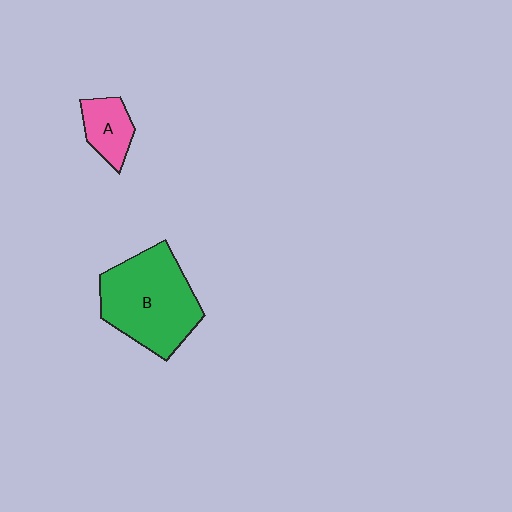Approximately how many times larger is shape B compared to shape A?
Approximately 2.8 times.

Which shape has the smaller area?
Shape A (pink).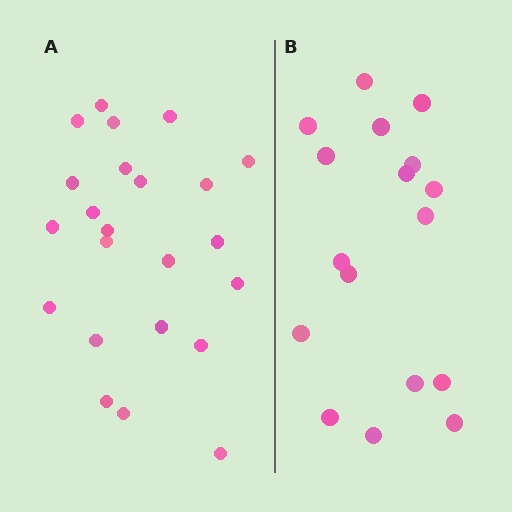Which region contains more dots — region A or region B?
Region A (the left region) has more dots.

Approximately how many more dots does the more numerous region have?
Region A has about 6 more dots than region B.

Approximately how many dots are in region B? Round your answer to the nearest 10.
About 20 dots. (The exact count is 17, which rounds to 20.)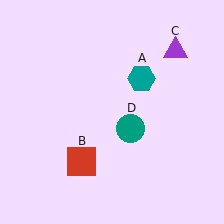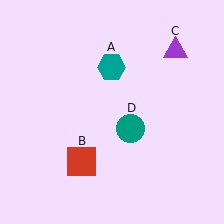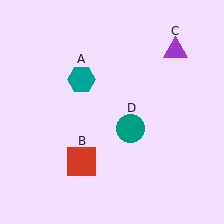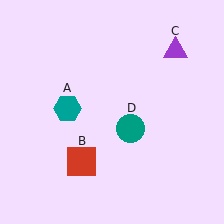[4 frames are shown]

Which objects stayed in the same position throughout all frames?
Red square (object B) and purple triangle (object C) and teal circle (object D) remained stationary.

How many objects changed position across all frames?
1 object changed position: teal hexagon (object A).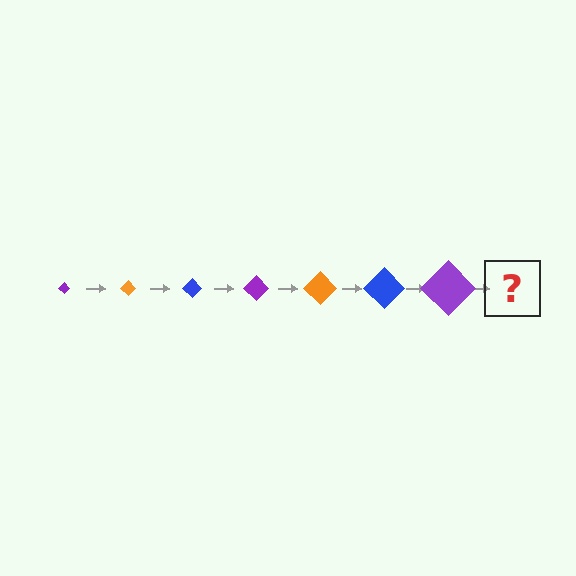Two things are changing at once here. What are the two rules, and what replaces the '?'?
The two rules are that the diamond grows larger each step and the color cycles through purple, orange, and blue. The '?' should be an orange diamond, larger than the previous one.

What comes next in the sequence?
The next element should be an orange diamond, larger than the previous one.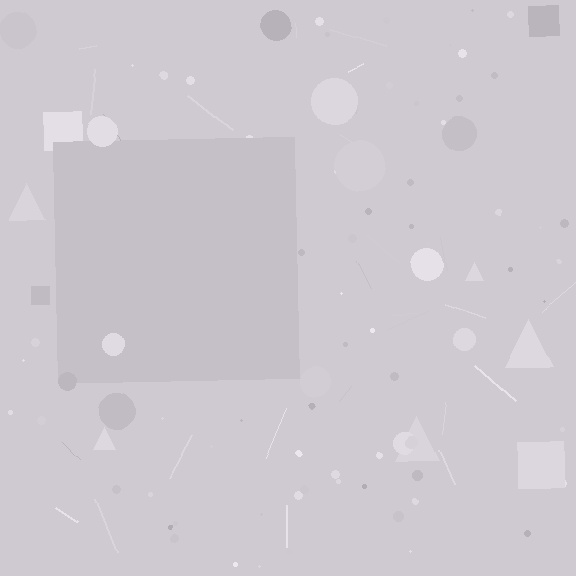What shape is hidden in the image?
A square is hidden in the image.